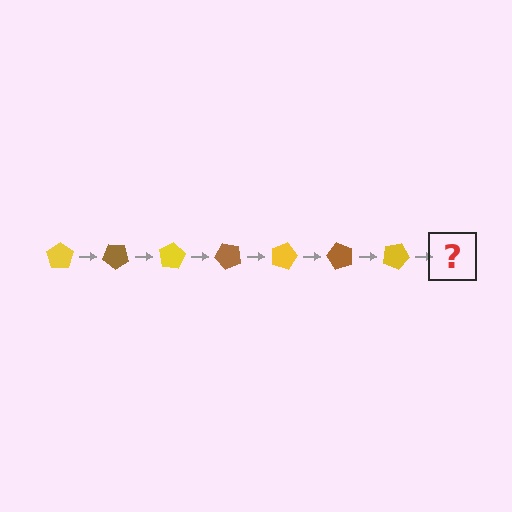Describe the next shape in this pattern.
It should be a brown pentagon, rotated 280 degrees from the start.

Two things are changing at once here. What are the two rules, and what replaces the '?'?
The two rules are that it rotates 40 degrees each step and the color cycles through yellow and brown. The '?' should be a brown pentagon, rotated 280 degrees from the start.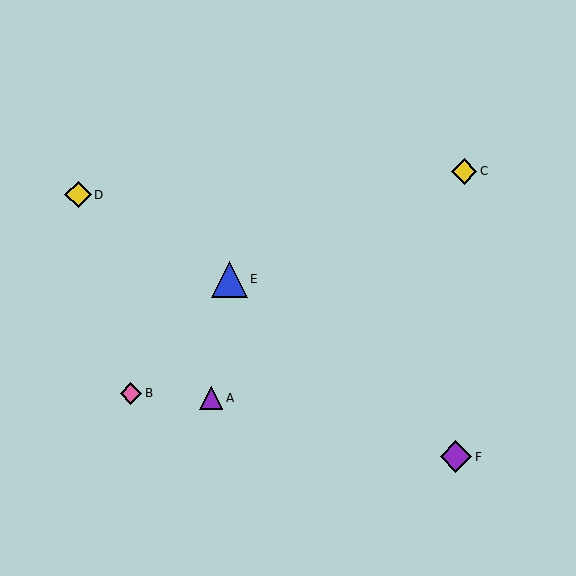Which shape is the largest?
The blue triangle (labeled E) is the largest.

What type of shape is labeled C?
Shape C is a yellow diamond.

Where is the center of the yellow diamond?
The center of the yellow diamond is at (78, 195).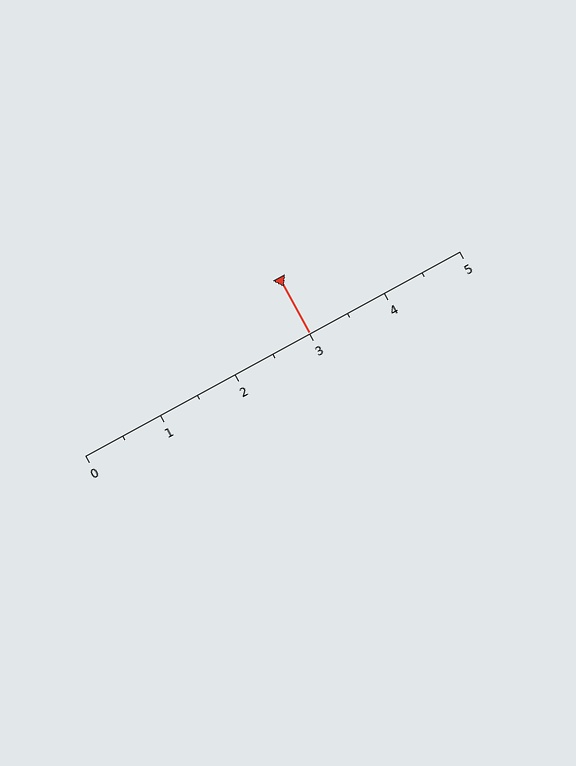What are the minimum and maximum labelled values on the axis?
The axis runs from 0 to 5.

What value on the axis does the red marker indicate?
The marker indicates approximately 3.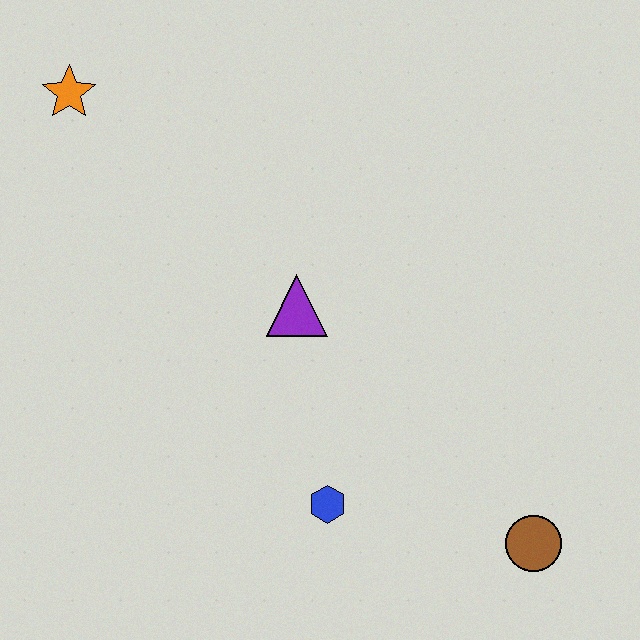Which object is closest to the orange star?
The purple triangle is closest to the orange star.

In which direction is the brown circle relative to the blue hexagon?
The brown circle is to the right of the blue hexagon.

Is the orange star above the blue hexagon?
Yes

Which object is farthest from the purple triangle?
The brown circle is farthest from the purple triangle.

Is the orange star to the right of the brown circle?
No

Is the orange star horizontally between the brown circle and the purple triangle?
No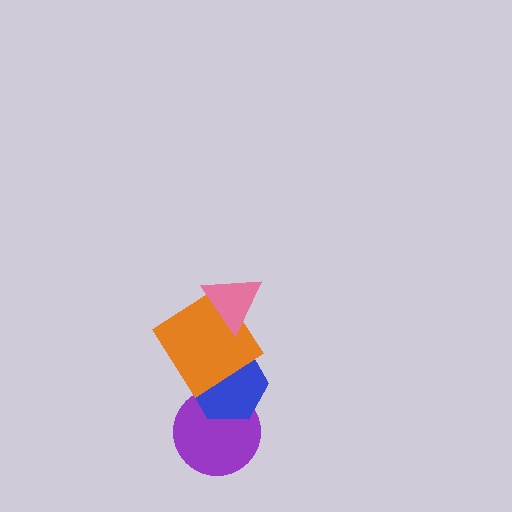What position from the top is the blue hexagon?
The blue hexagon is 3rd from the top.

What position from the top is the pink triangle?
The pink triangle is 1st from the top.